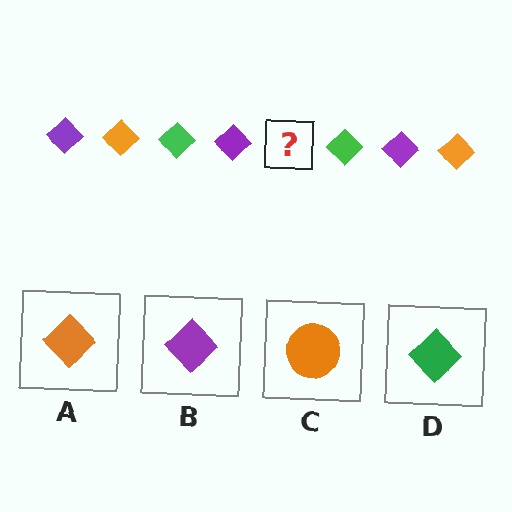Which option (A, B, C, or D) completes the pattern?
A.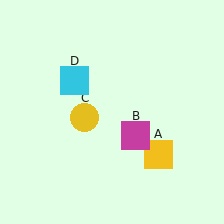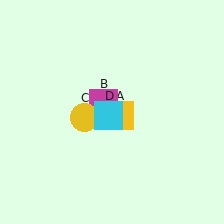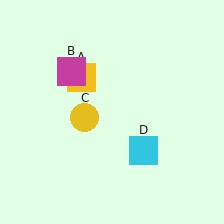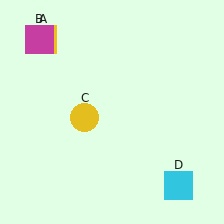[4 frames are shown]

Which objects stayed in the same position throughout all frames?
Yellow circle (object C) remained stationary.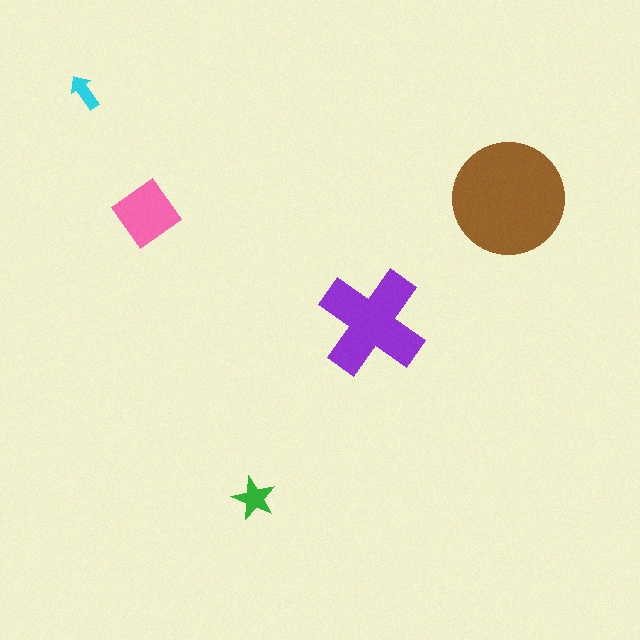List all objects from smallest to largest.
The cyan arrow, the green star, the pink diamond, the purple cross, the brown circle.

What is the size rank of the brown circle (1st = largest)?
1st.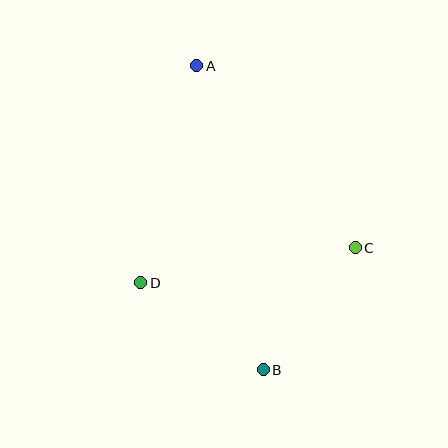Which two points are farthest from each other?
Points A and B are farthest from each other.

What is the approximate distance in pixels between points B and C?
The distance between B and C is approximately 153 pixels.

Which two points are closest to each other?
Points B and D are closest to each other.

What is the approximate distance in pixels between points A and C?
The distance between A and C is approximately 241 pixels.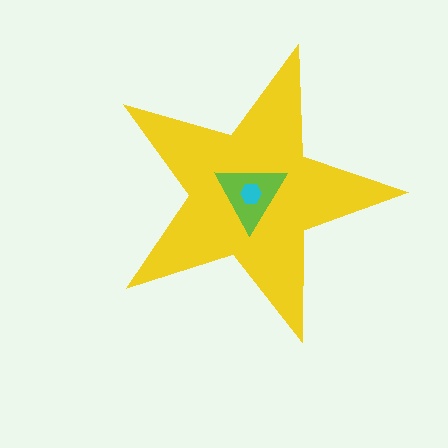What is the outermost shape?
The yellow star.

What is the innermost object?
The cyan hexagon.